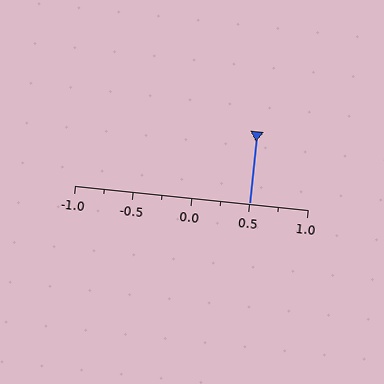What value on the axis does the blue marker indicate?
The marker indicates approximately 0.5.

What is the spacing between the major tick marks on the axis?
The major ticks are spaced 0.5 apart.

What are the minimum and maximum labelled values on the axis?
The axis runs from -1.0 to 1.0.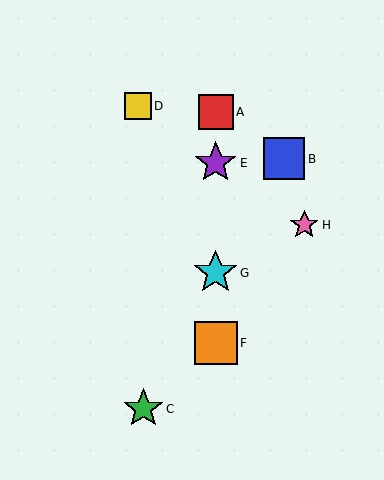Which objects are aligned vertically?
Objects A, E, F, G are aligned vertically.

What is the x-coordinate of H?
Object H is at x≈304.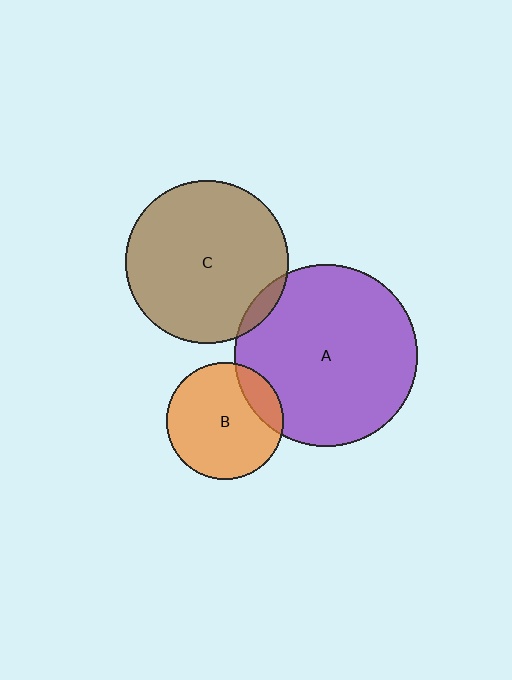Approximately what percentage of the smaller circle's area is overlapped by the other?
Approximately 5%.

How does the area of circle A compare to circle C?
Approximately 1.3 times.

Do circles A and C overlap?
Yes.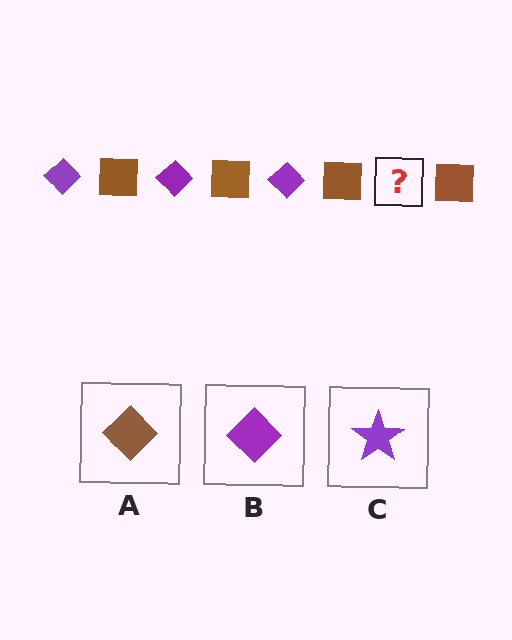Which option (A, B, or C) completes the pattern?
B.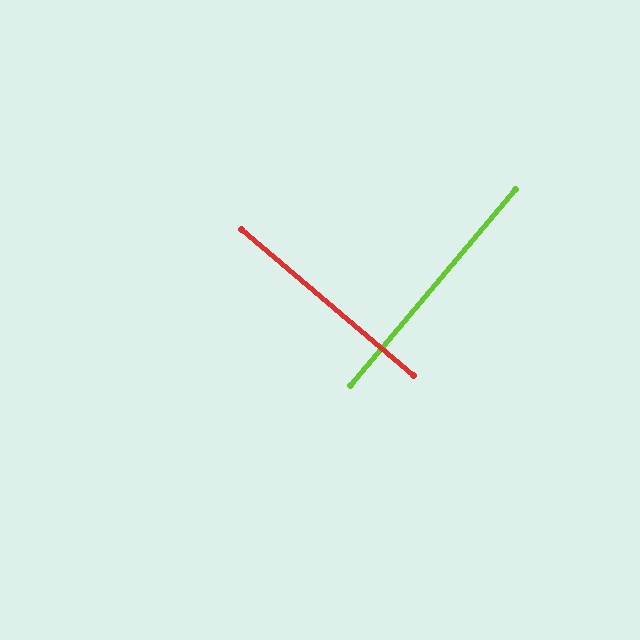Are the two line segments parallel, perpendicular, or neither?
Perpendicular — they meet at approximately 90°.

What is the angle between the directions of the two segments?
Approximately 90 degrees.